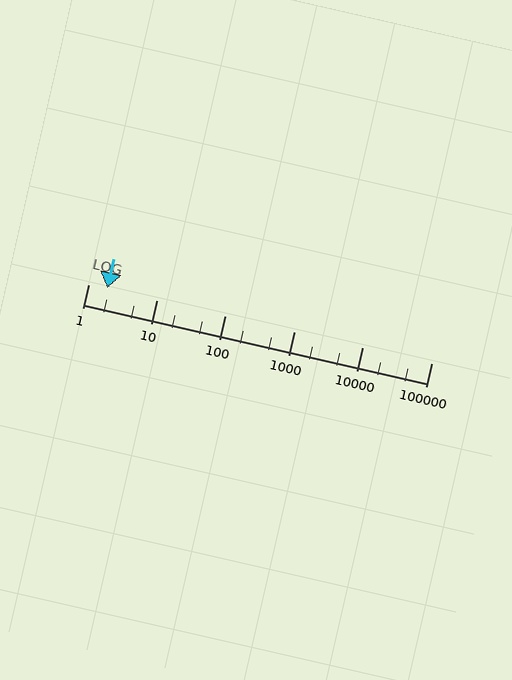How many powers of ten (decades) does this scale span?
The scale spans 5 decades, from 1 to 100000.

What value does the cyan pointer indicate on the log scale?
The pointer indicates approximately 1.9.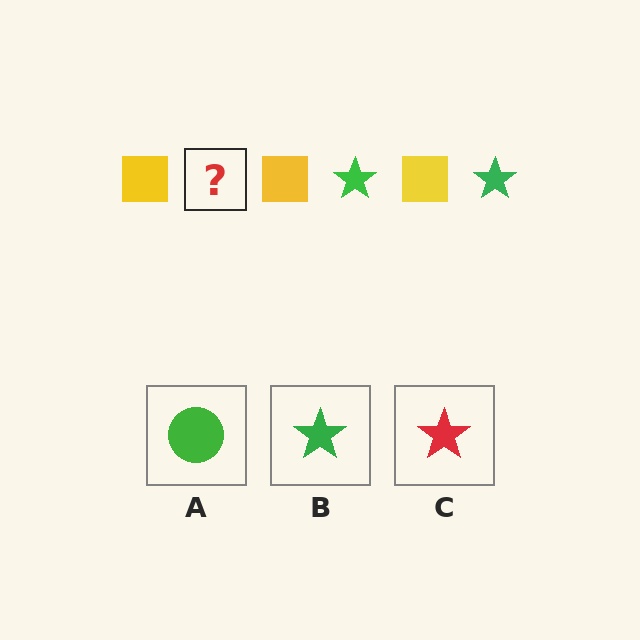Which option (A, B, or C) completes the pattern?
B.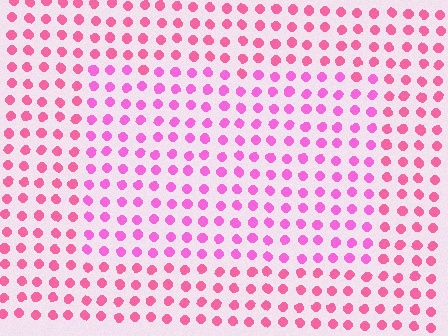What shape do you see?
I see a rectangle.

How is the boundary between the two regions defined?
The boundary is defined purely by a slight shift in hue (about 25 degrees). Spacing, size, and orientation are identical on both sides.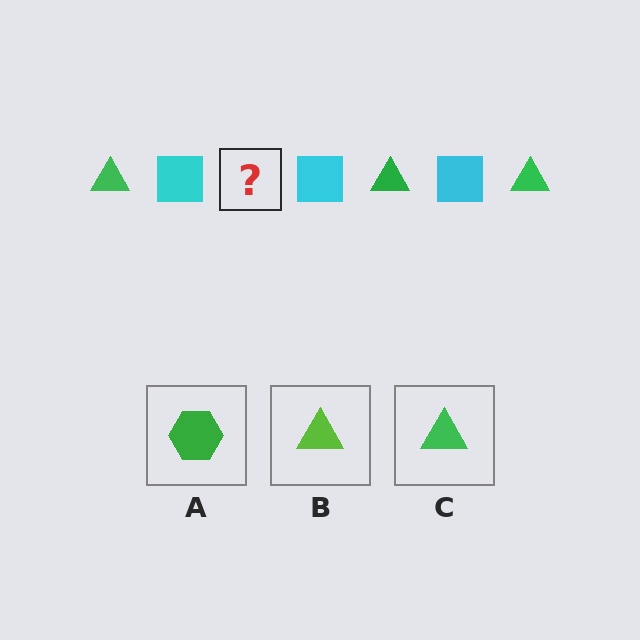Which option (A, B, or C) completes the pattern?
C.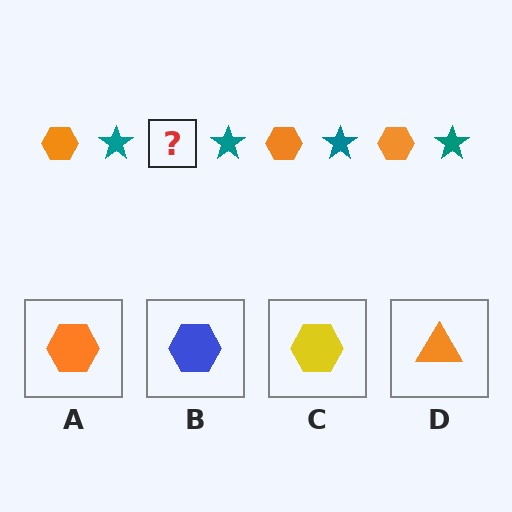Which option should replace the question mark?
Option A.